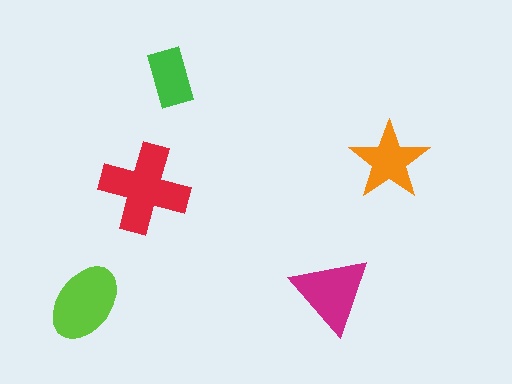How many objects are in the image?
There are 5 objects in the image.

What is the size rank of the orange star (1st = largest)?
4th.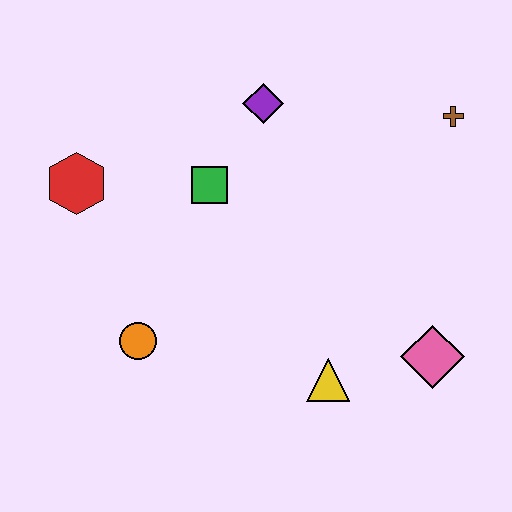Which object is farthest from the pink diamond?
The red hexagon is farthest from the pink diamond.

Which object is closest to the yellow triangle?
The pink diamond is closest to the yellow triangle.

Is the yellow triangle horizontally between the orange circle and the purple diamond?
No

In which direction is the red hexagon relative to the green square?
The red hexagon is to the left of the green square.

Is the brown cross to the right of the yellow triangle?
Yes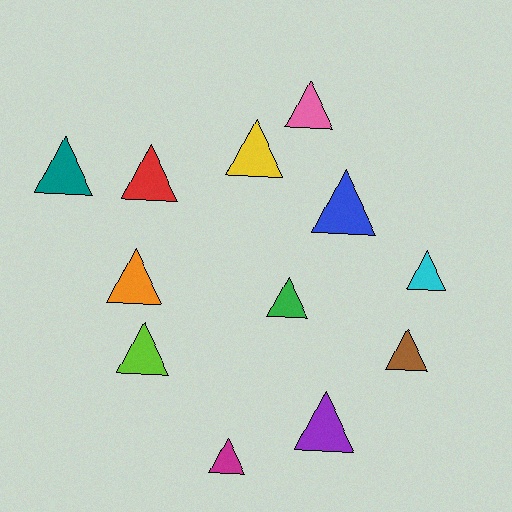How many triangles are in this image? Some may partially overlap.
There are 12 triangles.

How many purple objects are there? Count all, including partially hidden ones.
There is 1 purple object.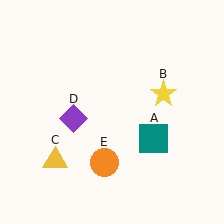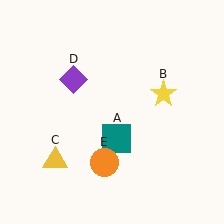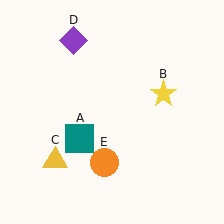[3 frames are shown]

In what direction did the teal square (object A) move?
The teal square (object A) moved left.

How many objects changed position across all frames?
2 objects changed position: teal square (object A), purple diamond (object D).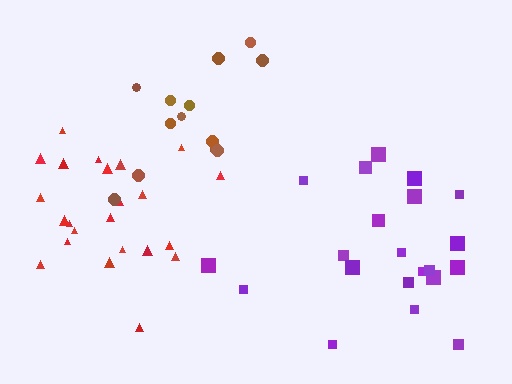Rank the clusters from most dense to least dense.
red, brown, purple.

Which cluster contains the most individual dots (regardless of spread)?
Red (23).